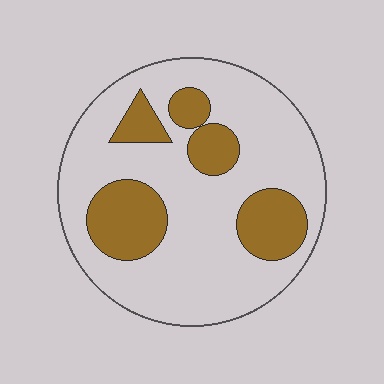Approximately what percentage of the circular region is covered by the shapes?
Approximately 25%.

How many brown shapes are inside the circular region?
5.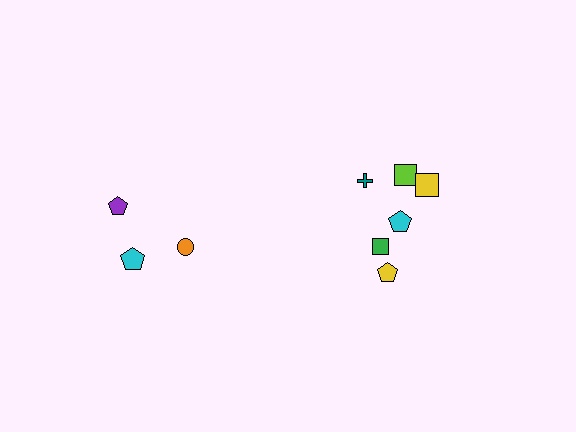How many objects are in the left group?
There are 3 objects.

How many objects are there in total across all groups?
There are 9 objects.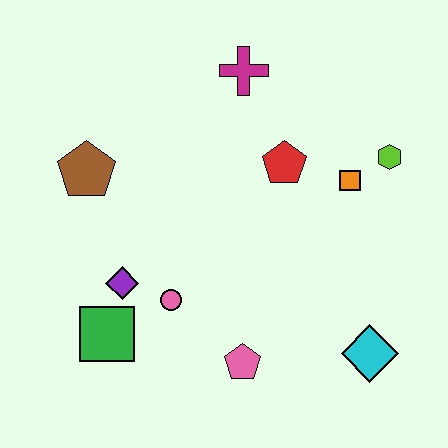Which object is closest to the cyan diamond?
The pink pentagon is closest to the cyan diamond.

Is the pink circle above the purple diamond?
No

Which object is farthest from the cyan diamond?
The brown pentagon is farthest from the cyan diamond.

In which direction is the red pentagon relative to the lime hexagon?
The red pentagon is to the left of the lime hexagon.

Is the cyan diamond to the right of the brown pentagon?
Yes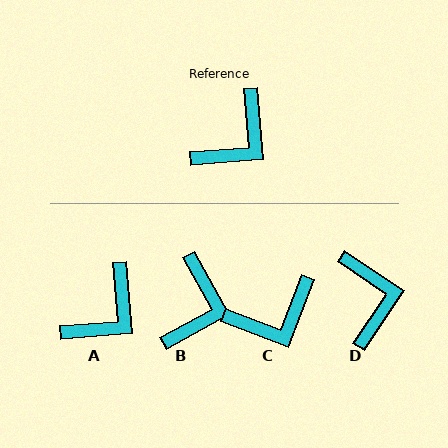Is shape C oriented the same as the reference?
No, it is off by about 26 degrees.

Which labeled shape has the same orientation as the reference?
A.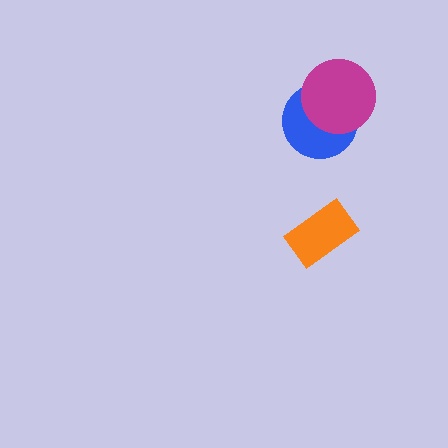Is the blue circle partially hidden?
Yes, it is partially covered by another shape.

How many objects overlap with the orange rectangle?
0 objects overlap with the orange rectangle.